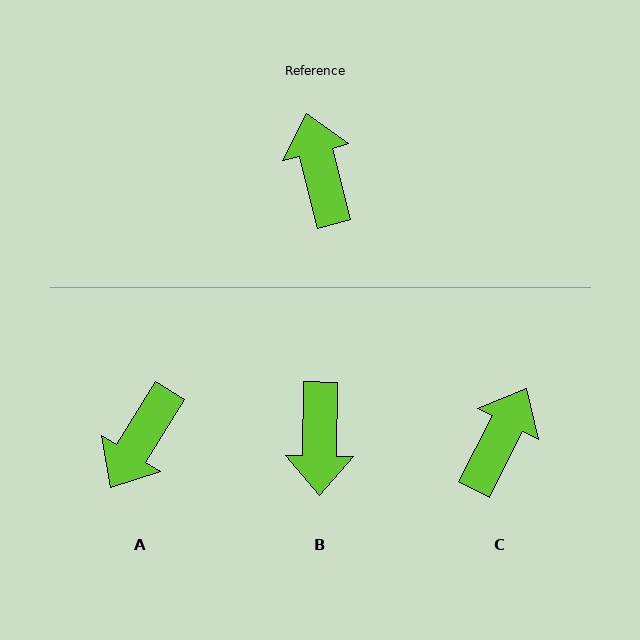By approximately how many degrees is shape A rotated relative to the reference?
Approximately 135 degrees counter-clockwise.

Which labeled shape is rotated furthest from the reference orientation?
B, about 165 degrees away.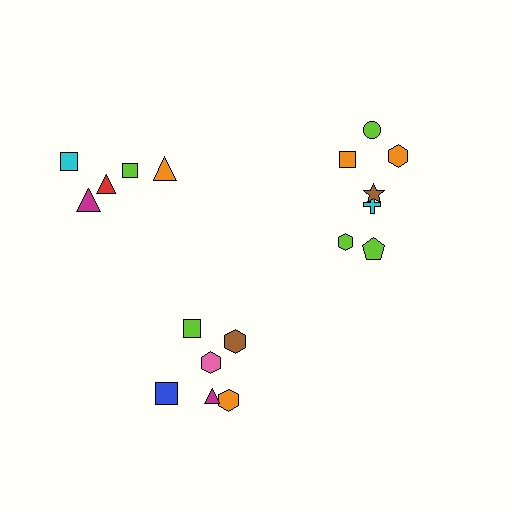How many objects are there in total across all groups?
There are 18 objects.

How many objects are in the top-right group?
There are 7 objects.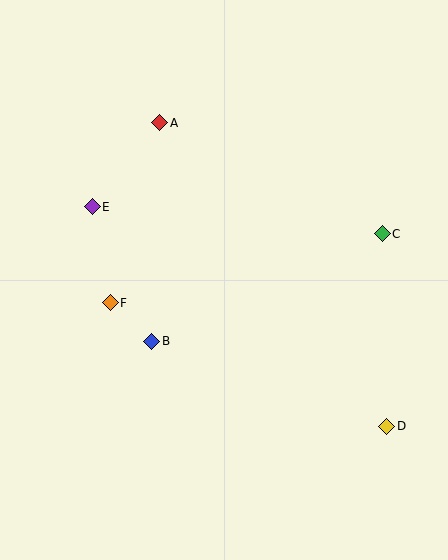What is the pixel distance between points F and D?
The distance between F and D is 303 pixels.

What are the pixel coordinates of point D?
Point D is at (387, 426).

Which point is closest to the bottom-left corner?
Point B is closest to the bottom-left corner.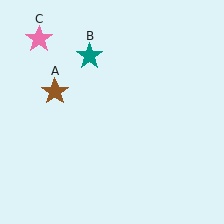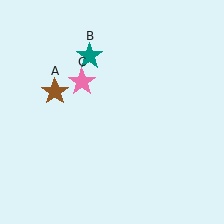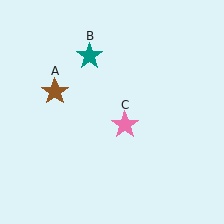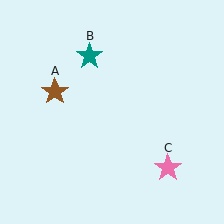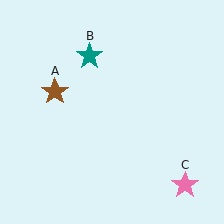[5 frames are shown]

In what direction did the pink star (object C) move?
The pink star (object C) moved down and to the right.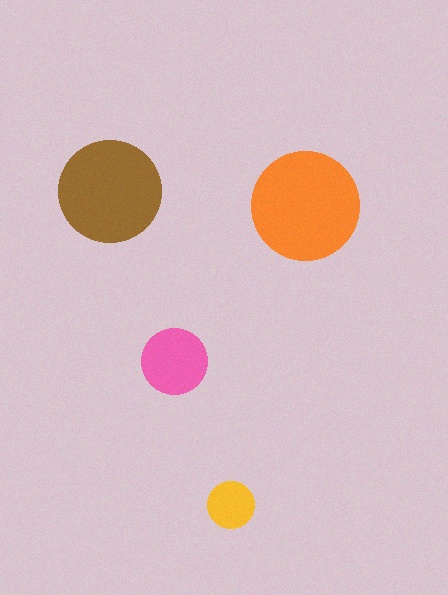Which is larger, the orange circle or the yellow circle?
The orange one.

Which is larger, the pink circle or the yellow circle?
The pink one.